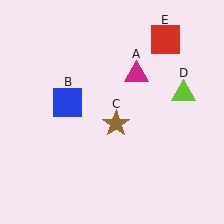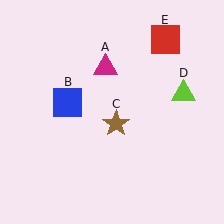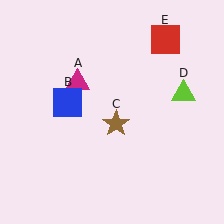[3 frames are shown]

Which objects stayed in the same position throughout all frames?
Blue square (object B) and brown star (object C) and lime triangle (object D) and red square (object E) remained stationary.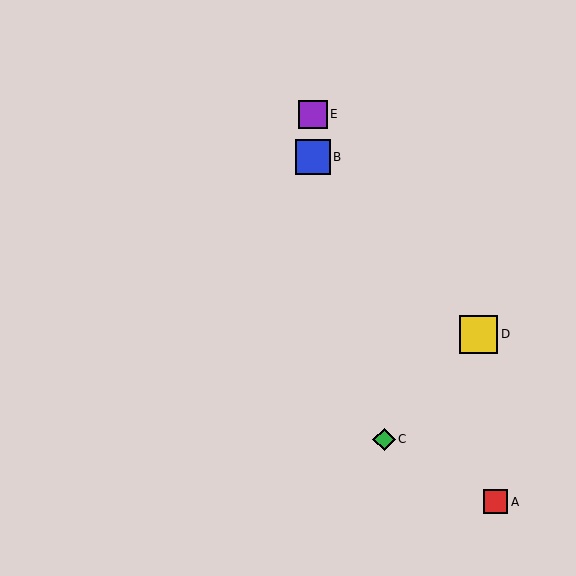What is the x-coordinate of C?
Object C is at x≈384.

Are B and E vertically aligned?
Yes, both are at x≈313.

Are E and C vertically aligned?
No, E is at x≈313 and C is at x≈384.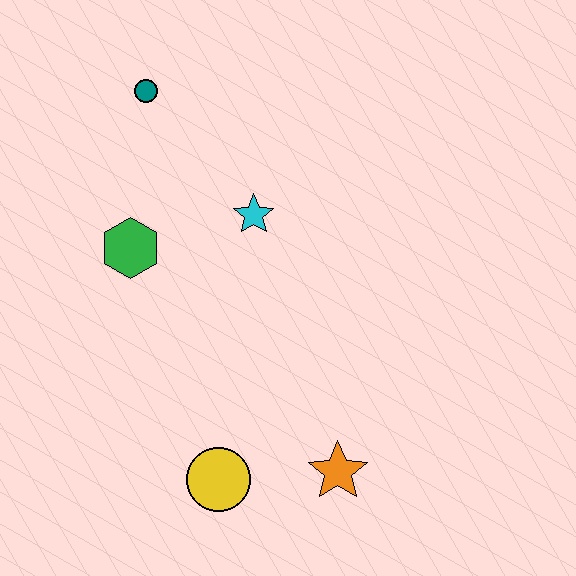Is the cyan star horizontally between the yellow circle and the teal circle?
No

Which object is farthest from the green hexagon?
The orange star is farthest from the green hexagon.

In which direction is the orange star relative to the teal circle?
The orange star is below the teal circle.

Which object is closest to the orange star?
The yellow circle is closest to the orange star.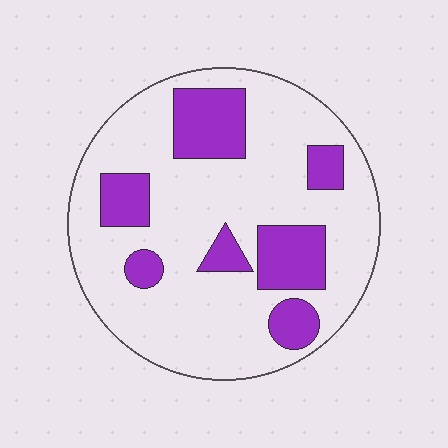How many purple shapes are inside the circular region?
7.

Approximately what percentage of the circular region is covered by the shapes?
Approximately 25%.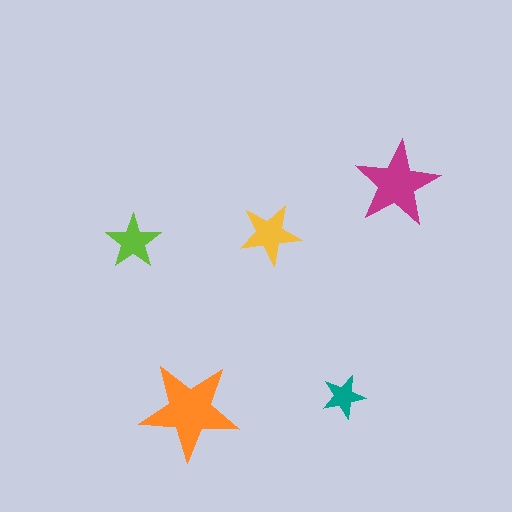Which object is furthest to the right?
The magenta star is rightmost.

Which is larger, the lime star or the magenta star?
The magenta one.